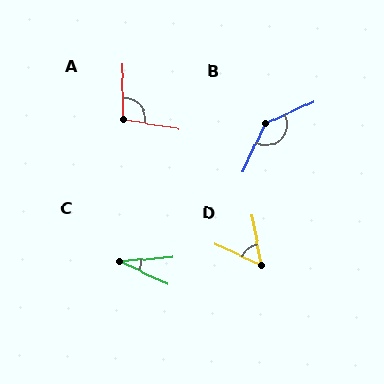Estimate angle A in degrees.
Approximately 100 degrees.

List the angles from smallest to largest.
C (30°), D (55°), A (100°), B (140°).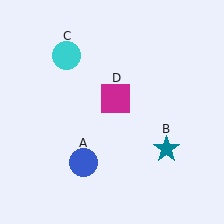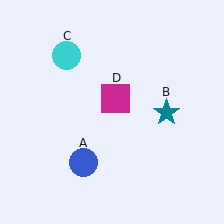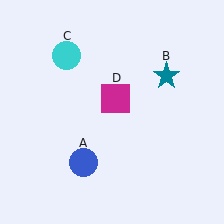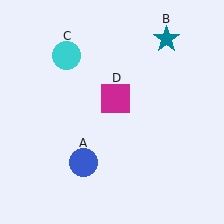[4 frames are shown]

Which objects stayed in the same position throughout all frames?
Blue circle (object A) and cyan circle (object C) and magenta square (object D) remained stationary.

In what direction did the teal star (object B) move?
The teal star (object B) moved up.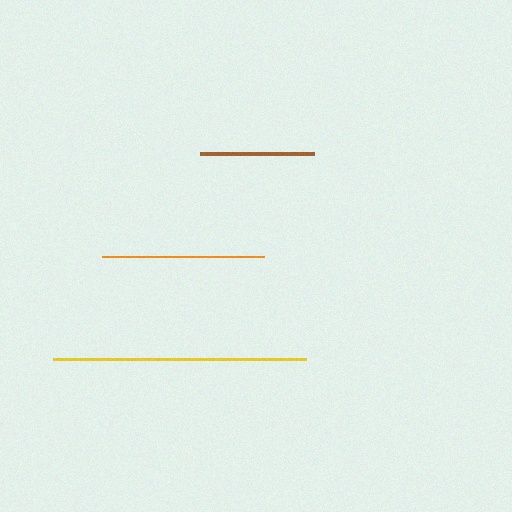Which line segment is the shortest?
The brown line is the shortest at approximately 114 pixels.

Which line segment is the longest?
The yellow line is the longest at approximately 253 pixels.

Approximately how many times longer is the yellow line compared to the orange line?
The yellow line is approximately 1.6 times the length of the orange line.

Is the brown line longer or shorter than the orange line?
The orange line is longer than the brown line.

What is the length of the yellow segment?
The yellow segment is approximately 253 pixels long.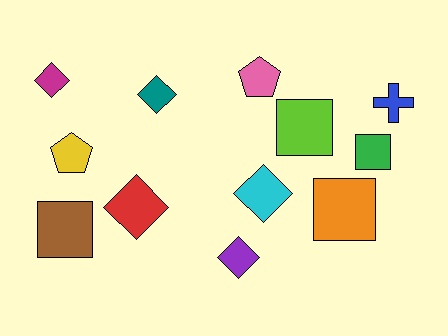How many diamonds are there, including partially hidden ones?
There are 5 diamonds.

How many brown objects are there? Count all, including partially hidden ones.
There is 1 brown object.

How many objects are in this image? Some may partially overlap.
There are 12 objects.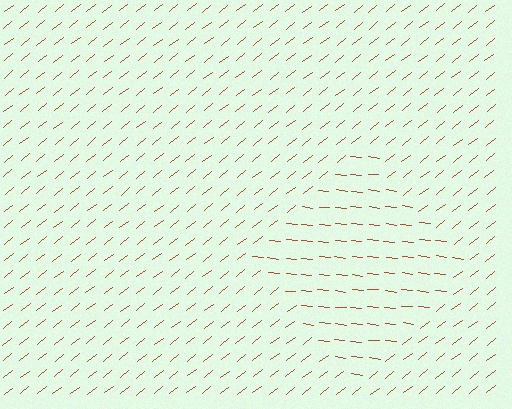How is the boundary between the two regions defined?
The boundary is defined purely by a change in line orientation (approximately 45 degrees difference). All lines are the same color and thickness.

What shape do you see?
I see a diamond.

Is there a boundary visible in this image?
Yes, there is a texture boundary formed by a change in line orientation.